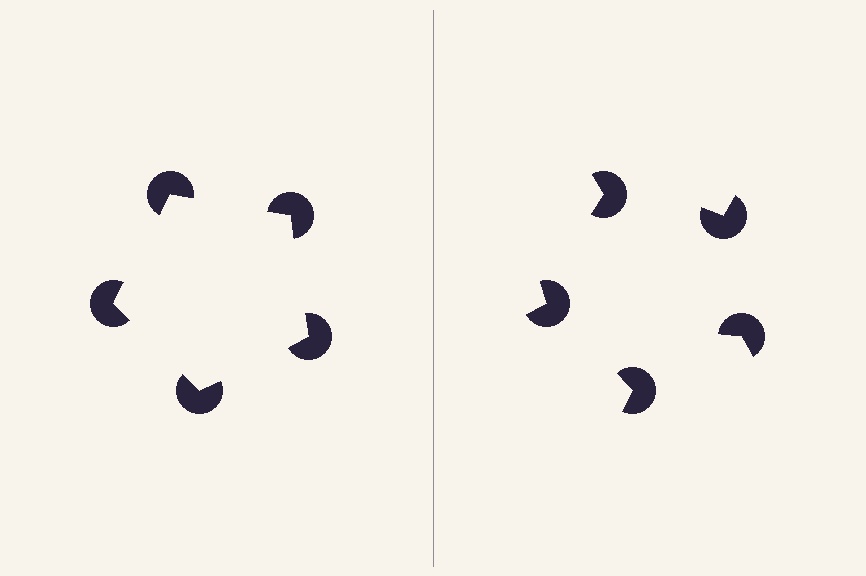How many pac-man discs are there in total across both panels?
10 — 5 on each side.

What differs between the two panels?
The pac-man discs are positioned identically on both sides; only the wedge orientations differ. On the left they align to a pentagon; on the right they are misaligned.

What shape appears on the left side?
An illusory pentagon.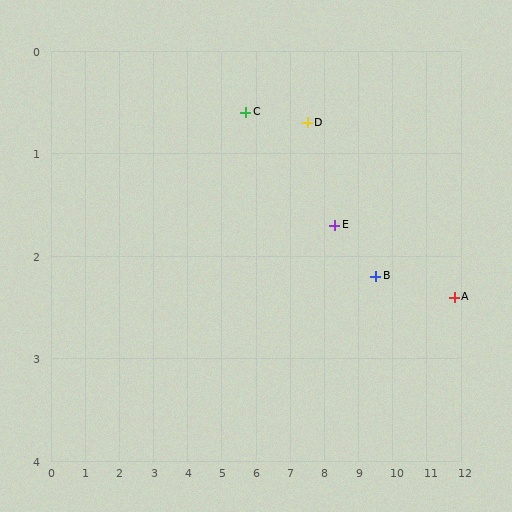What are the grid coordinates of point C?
Point C is at approximately (5.7, 0.6).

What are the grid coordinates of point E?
Point E is at approximately (8.3, 1.7).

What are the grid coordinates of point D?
Point D is at approximately (7.5, 0.7).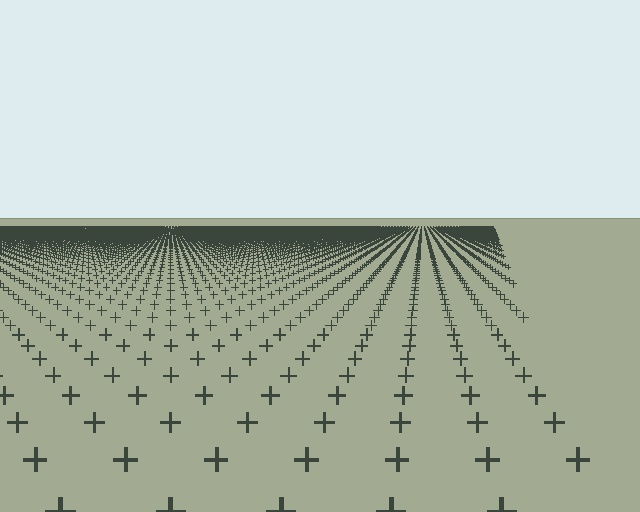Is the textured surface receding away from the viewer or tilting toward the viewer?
The surface is receding away from the viewer. Texture elements get smaller and denser toward the top.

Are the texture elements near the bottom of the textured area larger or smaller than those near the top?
Larger. Near the bottom, elements are closer to the viewer and appear at a bigger on-screen size.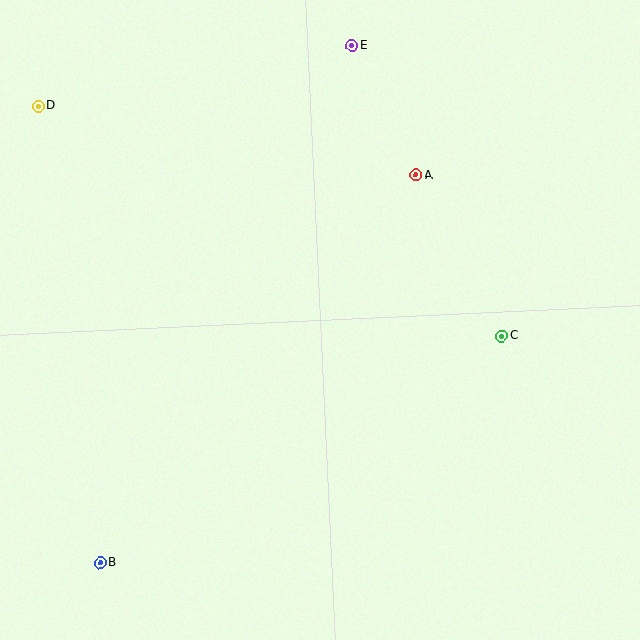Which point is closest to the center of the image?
Point A at (416, 175) is closest to the center.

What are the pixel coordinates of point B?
Point B is at (100, 563).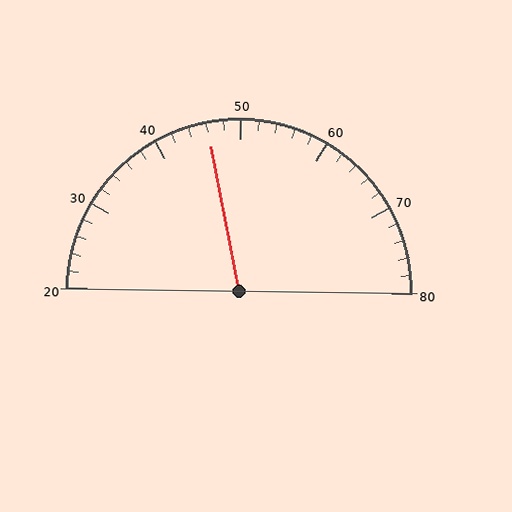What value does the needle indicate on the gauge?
The needle indicates approximately 46.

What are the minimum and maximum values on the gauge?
The gauge ranges from 20 to 80.